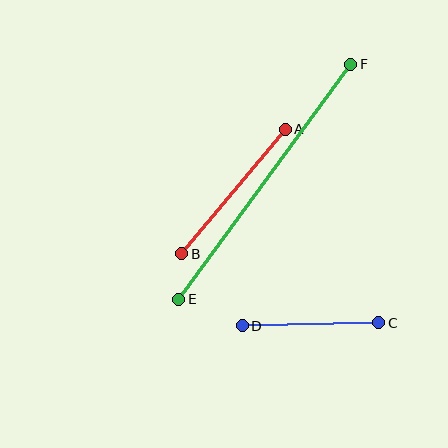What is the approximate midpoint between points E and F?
The midpoint is at approximately (265, 182) pixels.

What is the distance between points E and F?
The distance is approximately 291 pixels.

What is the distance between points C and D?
The distance is approximately 136 pixels.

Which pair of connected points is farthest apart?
Points E and F are farthest apart.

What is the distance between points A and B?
The distance is approximately 162 pixels.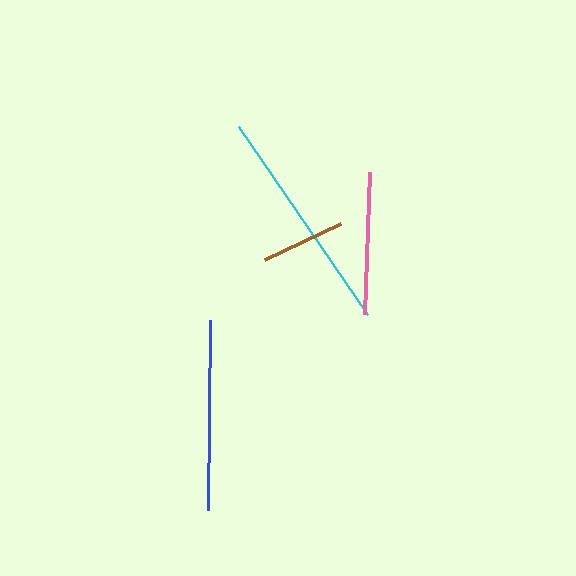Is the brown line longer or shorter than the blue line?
The blue line is longer than the brown line.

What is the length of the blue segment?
The blue segment is approximately 190 pixels long.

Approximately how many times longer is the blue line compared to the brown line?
The blue line is approximately 2.3 times the length of the brown line.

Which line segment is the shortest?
The brown line is the shortest at approximately 84 pixels.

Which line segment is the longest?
The cyan line is the longest at approximately 228 pixels.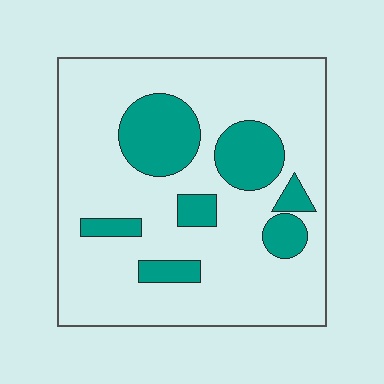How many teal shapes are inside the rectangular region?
7.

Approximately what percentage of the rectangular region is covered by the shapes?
Approximately 20%.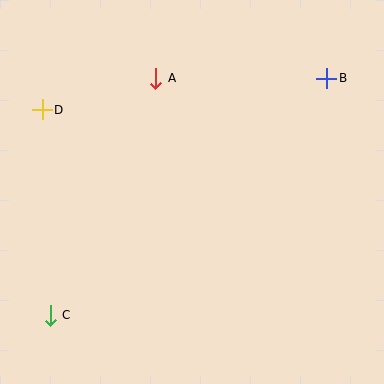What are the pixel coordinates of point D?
Point D is at (42, 110).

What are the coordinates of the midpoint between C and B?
The midpoint between C and B is at (188, 197).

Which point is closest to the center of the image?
Point A at (156, 79) is closest to the center.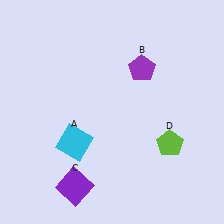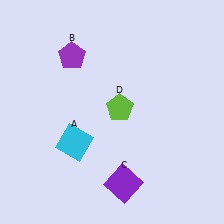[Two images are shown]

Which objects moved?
The objects that moved are: the purple pentagon (B), the purple square (C), the lime pentagon (D).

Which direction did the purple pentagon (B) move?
The purple pentagon (B) moved left.